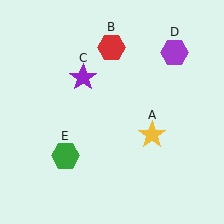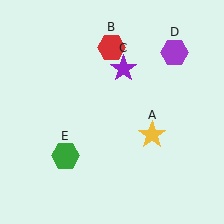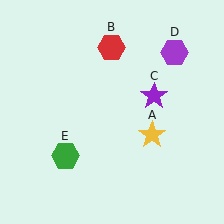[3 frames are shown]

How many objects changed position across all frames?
1 object changed position: purple star (object C).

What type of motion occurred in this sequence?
The purple star (object C) rotated clockwise around the center of the scene.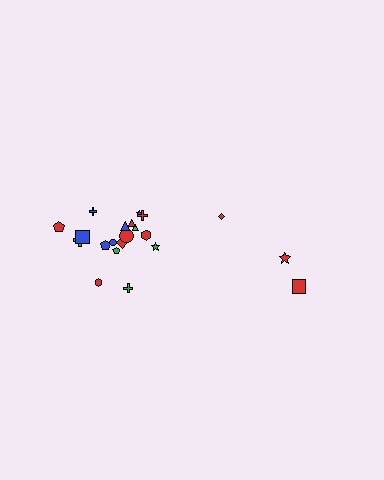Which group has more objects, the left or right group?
The left group.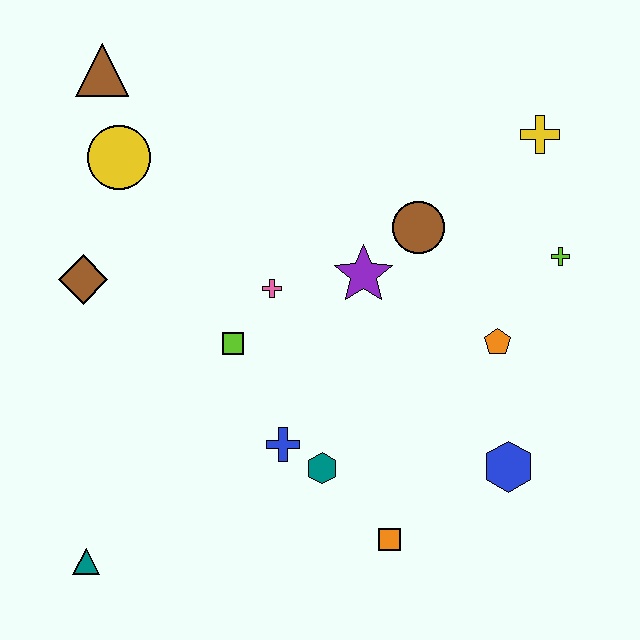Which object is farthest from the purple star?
The teal triangle is farthest from the purple star.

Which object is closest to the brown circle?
The purple star is closest to the brown circle.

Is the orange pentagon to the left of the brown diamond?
No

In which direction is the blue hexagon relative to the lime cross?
The blue hexagon is below the lime cross.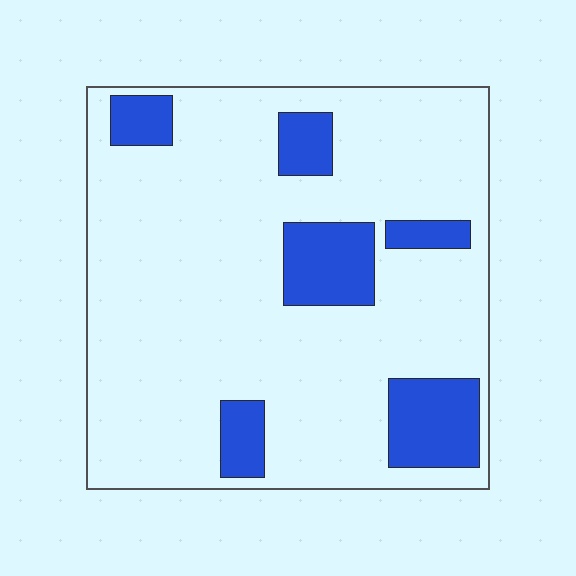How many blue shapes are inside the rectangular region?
6.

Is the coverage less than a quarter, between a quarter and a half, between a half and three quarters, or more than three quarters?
Less than a quarter.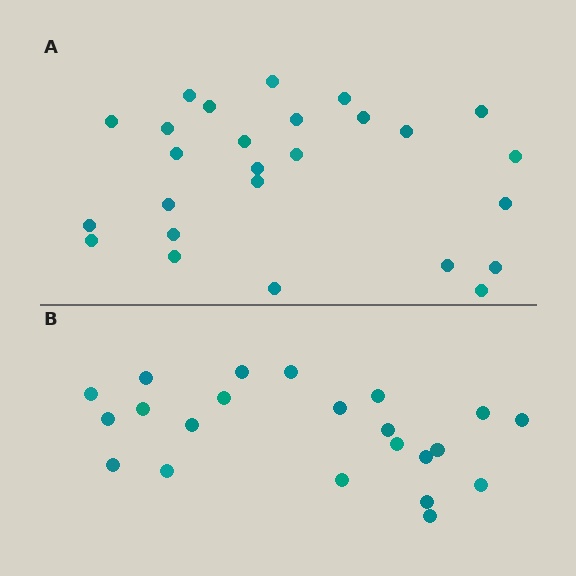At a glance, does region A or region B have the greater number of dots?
Region A (the top region) has more dots.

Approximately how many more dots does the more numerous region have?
Region A has about 4 more dots than region B.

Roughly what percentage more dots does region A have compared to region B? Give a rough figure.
About 20% more.